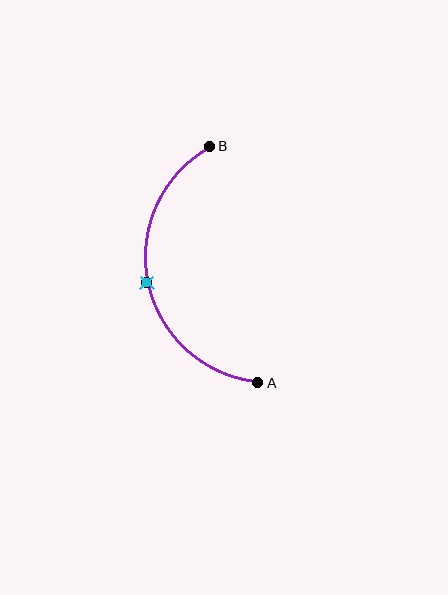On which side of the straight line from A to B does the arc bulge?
The arc bulges to the left of the straight line connecting A and B.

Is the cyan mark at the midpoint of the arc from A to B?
Yes. The cyan mark lies on the arc at equal arc-length from both A and B — it is the arc midpoint.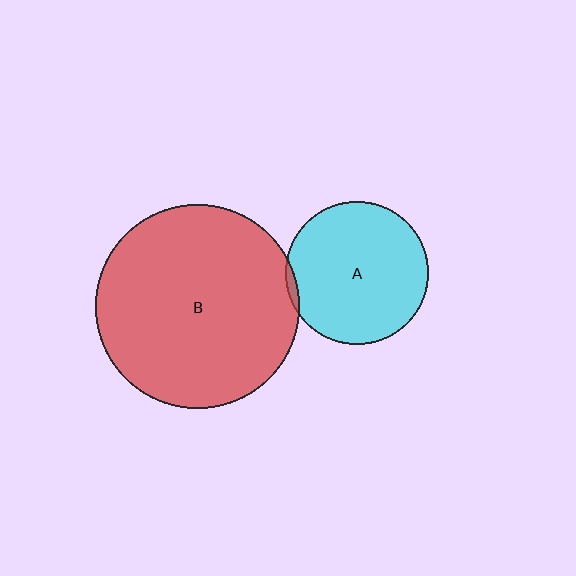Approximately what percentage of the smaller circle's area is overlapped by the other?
Approximately 5%.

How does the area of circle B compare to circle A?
Approximately 2.0 times.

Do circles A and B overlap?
Yes.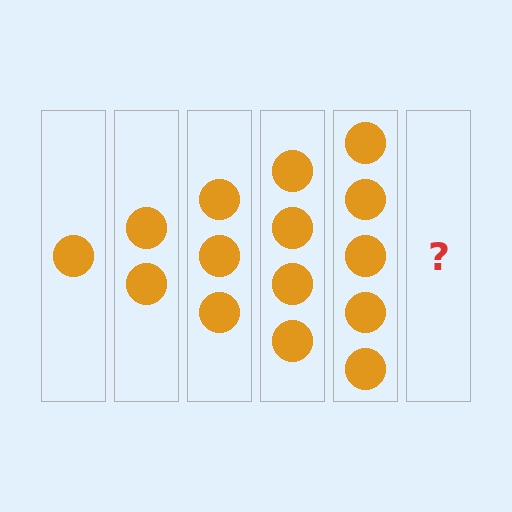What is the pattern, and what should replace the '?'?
The pattern is that each step adds one more circle. The '?' should be 6 circles.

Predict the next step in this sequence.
The next step is 6 circles.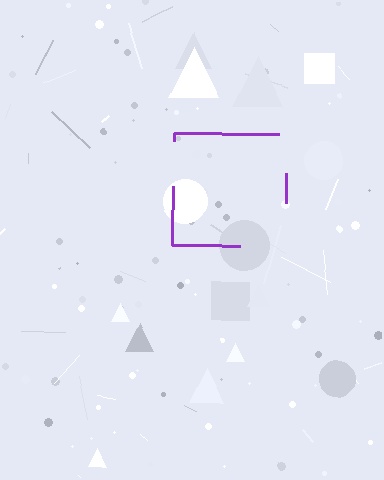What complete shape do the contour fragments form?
The contour fragments form a square.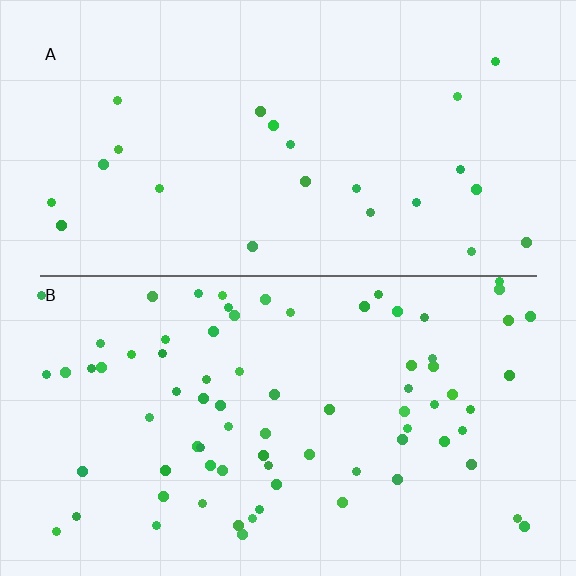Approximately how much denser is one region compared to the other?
Approximately 3.3× — region B over region A.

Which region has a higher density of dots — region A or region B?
B (the bottom).